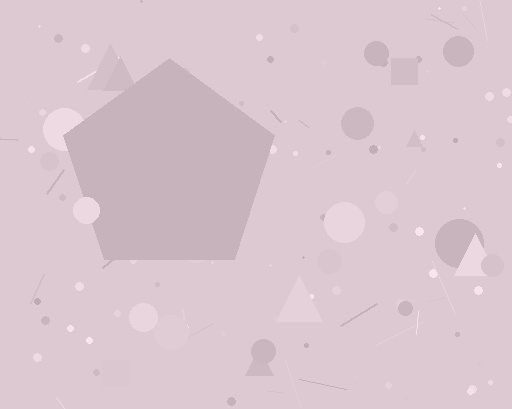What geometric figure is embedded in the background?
A pentagon is embedded in the background.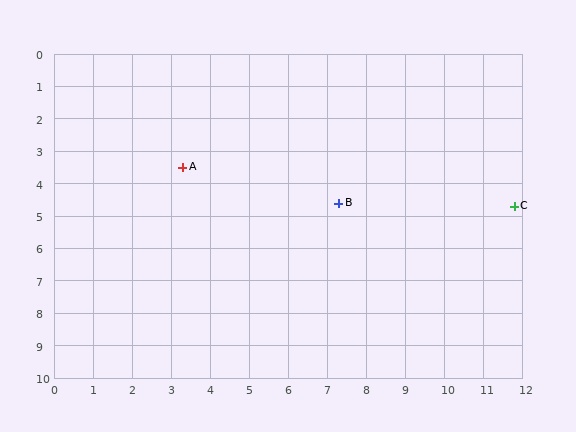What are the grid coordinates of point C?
Point C is at approximately (11.8, 4.7).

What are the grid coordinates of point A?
Point A is at approximately (3.3, 3.5).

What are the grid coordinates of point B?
Point B is at approximately (7.3, 4.6).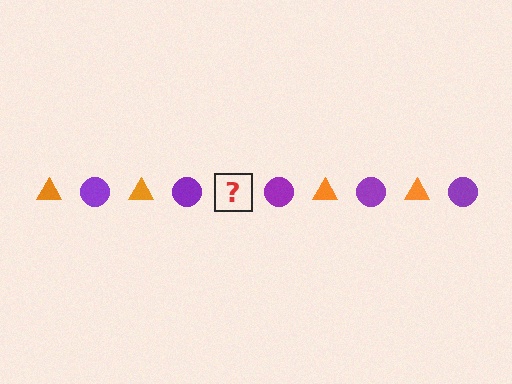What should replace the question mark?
The question mark should be replaced with an orange triangle.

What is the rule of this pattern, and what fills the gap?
The rule is that the pattern alternates between orange triangle and purple circle. The gap should be filled with an orange triangle.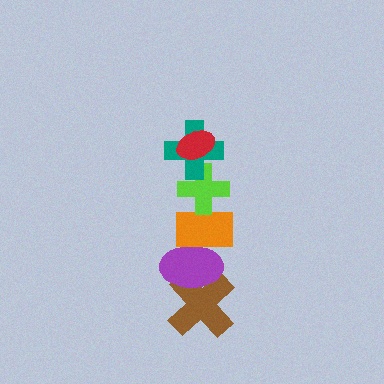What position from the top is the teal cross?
The teal cross is 2nd from the top.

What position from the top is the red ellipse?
The red ellipse is 1st from the top.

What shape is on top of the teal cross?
The red ellipse is on top of the teal cross.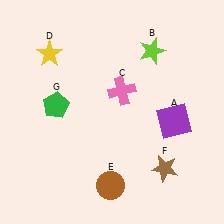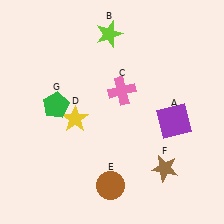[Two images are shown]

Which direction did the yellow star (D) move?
The yellow star (D) moved down.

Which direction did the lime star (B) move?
The lime star (B) moved left.